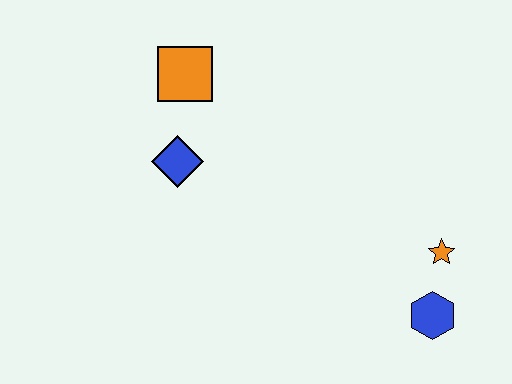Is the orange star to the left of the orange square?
No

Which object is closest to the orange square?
The blue diamond is closest to the orange square.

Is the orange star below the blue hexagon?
No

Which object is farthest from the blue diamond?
The blue hexagon is farthest from the blue diamond.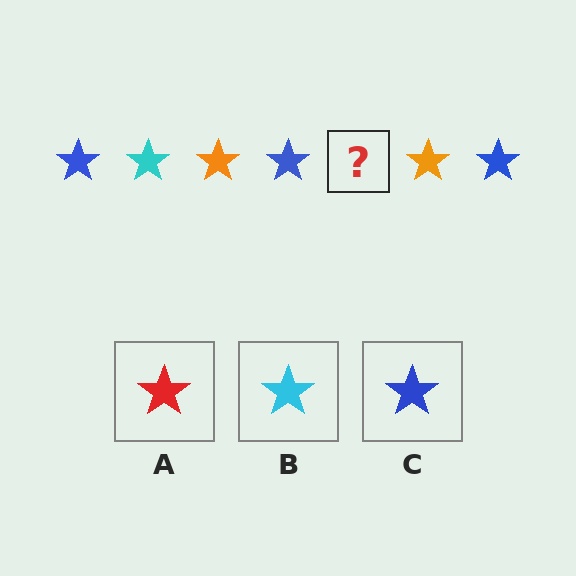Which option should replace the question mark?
Option B.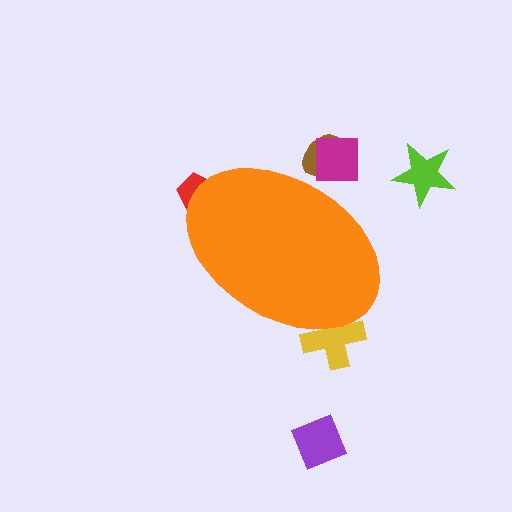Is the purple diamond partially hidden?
No, the purple diamond is fully visible.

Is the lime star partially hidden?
No, the lime star is fully visible.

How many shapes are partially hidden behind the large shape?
4 shapes are partially hidden.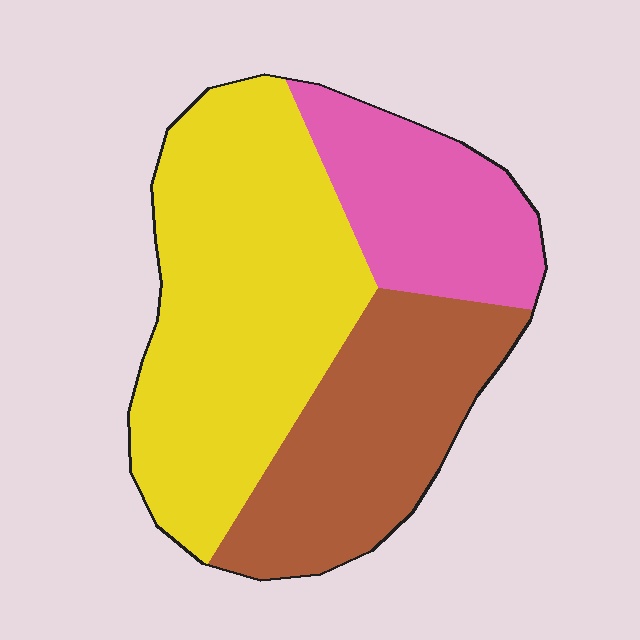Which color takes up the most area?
Yellow, at roughly 50%.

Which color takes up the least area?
Pink, at roughly 20%.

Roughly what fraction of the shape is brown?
Brown covers roughly 30% of the shape.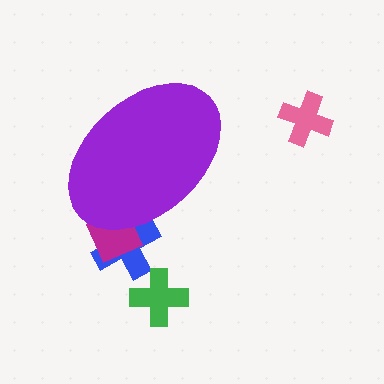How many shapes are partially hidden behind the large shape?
2 shapes are partially hidden.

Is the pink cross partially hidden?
No, the pink cross is fully visible.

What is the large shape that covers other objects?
A purple ellipse.